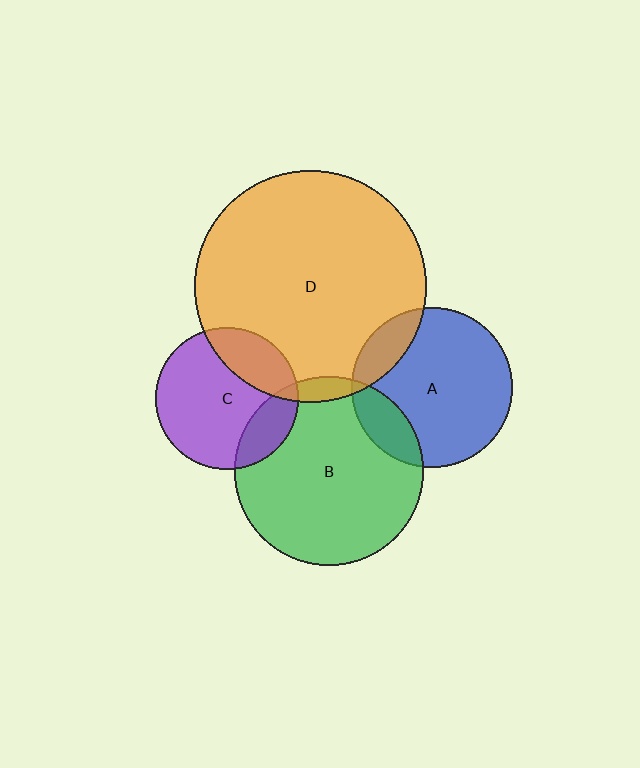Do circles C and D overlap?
Yes.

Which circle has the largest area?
Circle D (orange).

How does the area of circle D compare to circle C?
Approximately 2.6 times.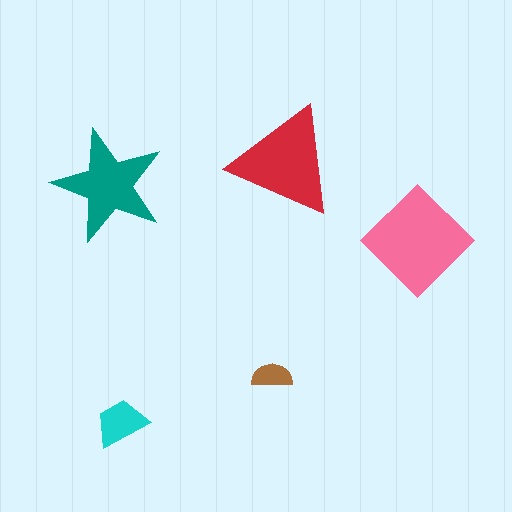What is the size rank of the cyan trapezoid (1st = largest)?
4th.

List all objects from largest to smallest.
The pink diamond, the red triangle, the teal star, the cyan trapezoid, the brown semicircle.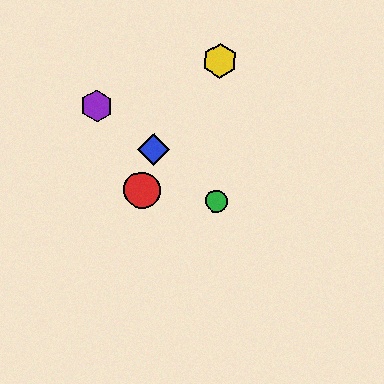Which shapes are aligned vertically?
The green circle, the yellow hexagon are aligned vertically.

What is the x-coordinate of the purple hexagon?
The purple hexagon is at x≈97.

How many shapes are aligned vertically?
2 shapes (the green circle, the yellow hexagon) are aligned vertically.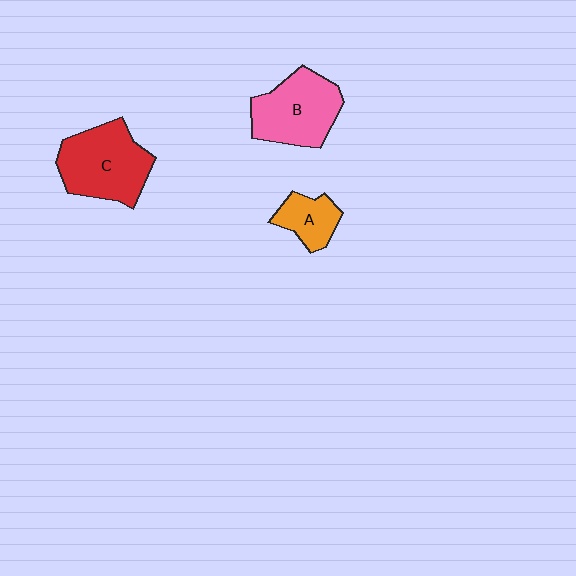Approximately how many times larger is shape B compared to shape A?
Approximately 2.0 times.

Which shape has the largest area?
Shape C (red).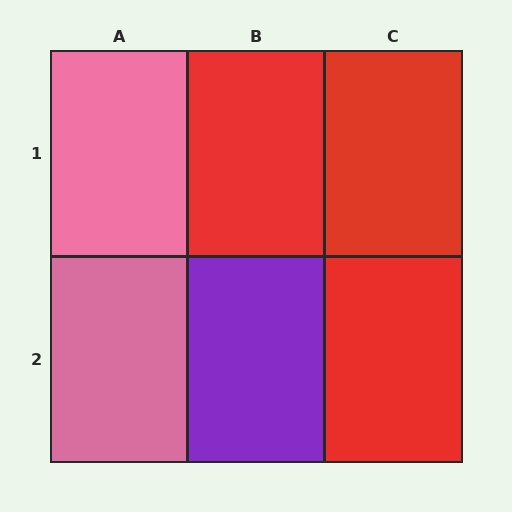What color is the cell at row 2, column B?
Purple.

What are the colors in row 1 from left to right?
Pink, red, red.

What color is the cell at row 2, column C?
Red.